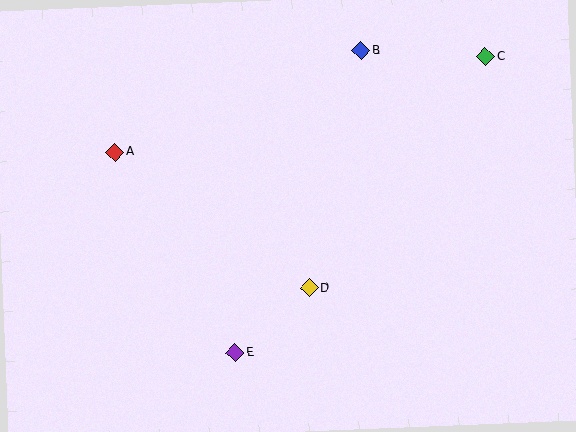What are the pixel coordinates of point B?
Point B is at (361, 51).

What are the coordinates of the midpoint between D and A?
The midpoint between D and A is at (212, 220).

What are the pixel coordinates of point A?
Point A is at (115, 152).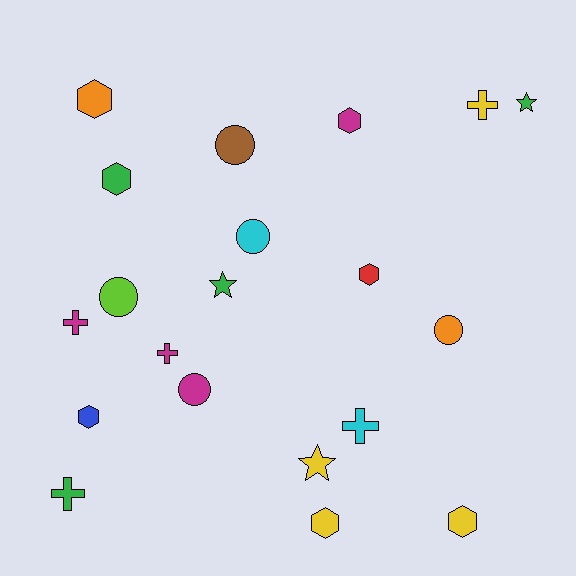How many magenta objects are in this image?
There are 4 magenta objects.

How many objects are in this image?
There are 20 objects.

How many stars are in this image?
There are 3 stars.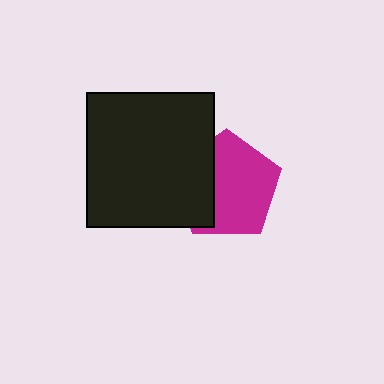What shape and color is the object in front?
The object in front is a black rectangle.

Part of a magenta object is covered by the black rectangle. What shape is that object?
It is a pentagon.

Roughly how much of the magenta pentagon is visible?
Most of it is visible (roughly 66%).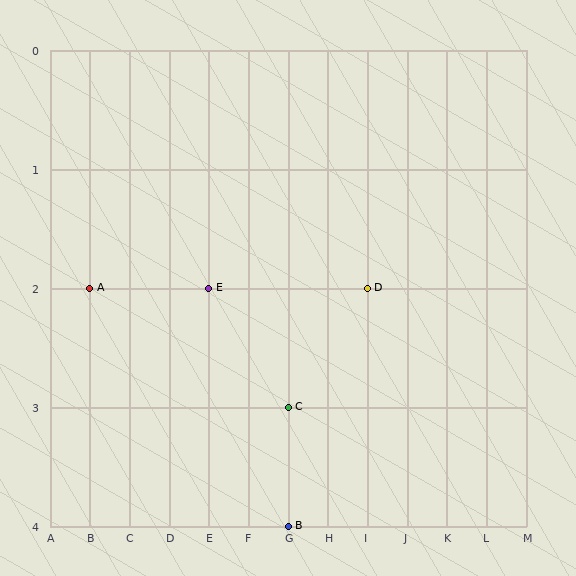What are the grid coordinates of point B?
Point B is at grid coordinates (G, 4).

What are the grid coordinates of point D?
Point D is at grid coordinates (I, 2).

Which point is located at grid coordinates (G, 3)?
Point C is at (G, 3).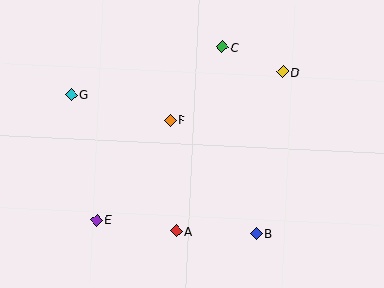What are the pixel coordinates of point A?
Point A is at (176, 231).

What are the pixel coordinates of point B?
Point B is at (256, 233).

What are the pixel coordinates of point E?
Point E is at (97, 220).